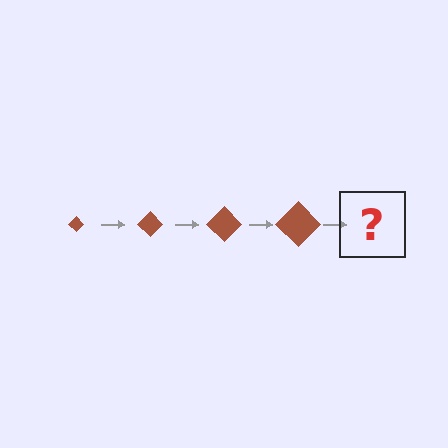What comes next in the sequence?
The next element should be a brown diamond, larger than the previous one.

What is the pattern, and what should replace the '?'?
The pattern is that the diamond gets progressively larger each step. The '?' should be a brown diamond, larger than the previous one.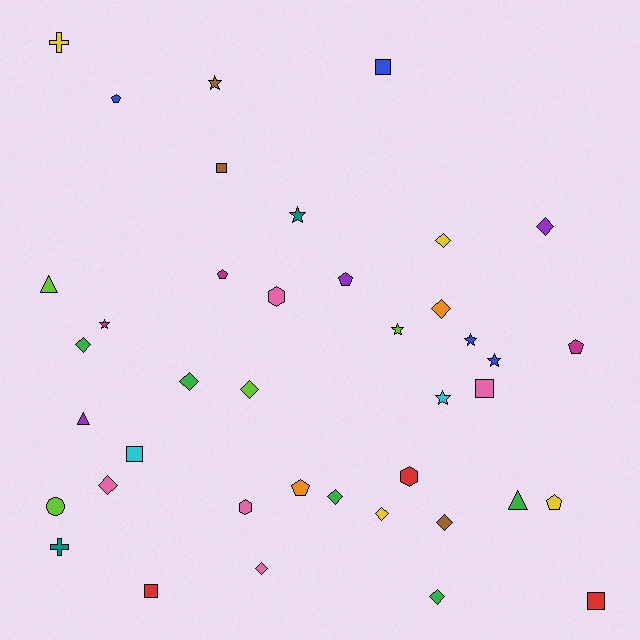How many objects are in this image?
There are 40 objects.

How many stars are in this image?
There are 7 stars.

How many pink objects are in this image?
There are 5 pink objects.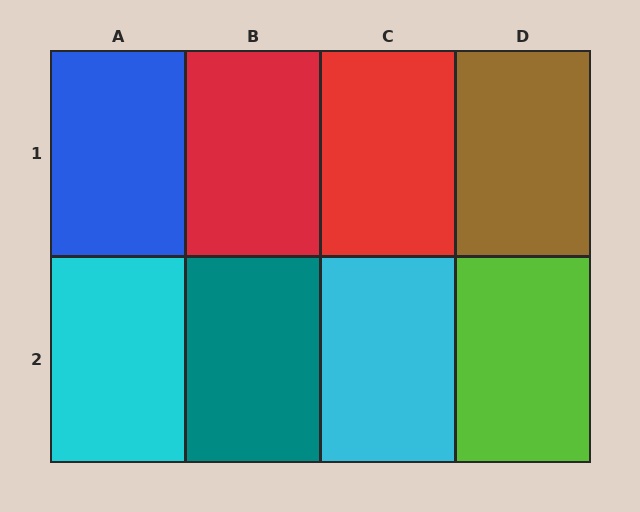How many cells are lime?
1 cell is lime.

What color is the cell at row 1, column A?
Blue.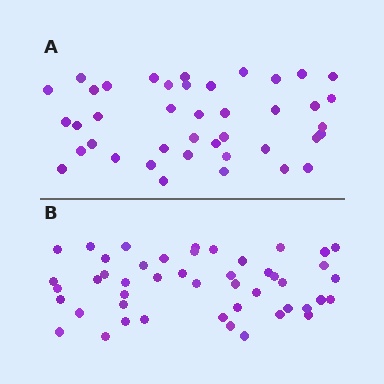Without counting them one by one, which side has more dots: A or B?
Region B (the bottom region) has more dots.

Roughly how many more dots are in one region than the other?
Region B has about 6 more dots than region A.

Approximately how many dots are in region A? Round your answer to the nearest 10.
About 40 dots. (The exact count is 41, which rounds to 40.)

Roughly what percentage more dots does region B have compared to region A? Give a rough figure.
About 15% more.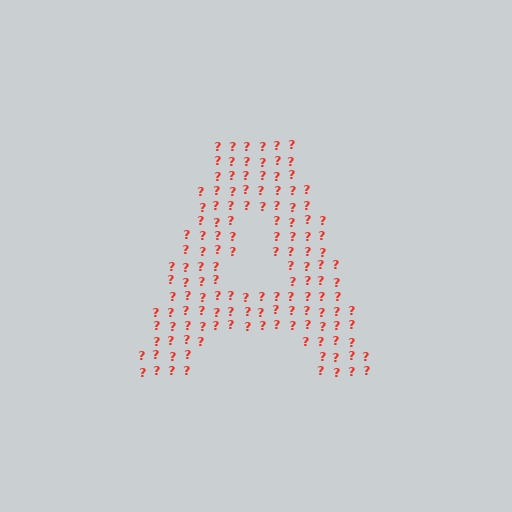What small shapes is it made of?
It is made of small question marks.